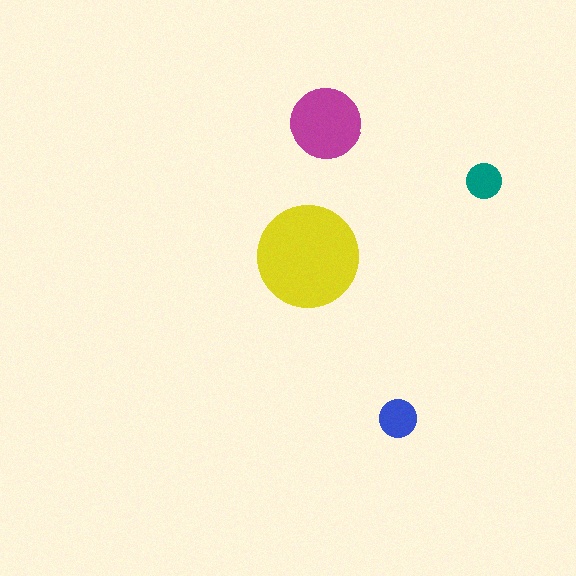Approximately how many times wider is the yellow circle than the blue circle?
About 2.5 times wider.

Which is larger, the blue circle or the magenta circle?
The magenta one.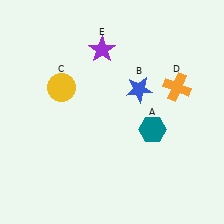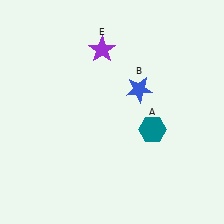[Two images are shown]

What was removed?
The yellow circle (C), the orange cross (D) were removed in Image 2.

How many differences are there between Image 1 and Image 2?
There are 2 differences between the two images.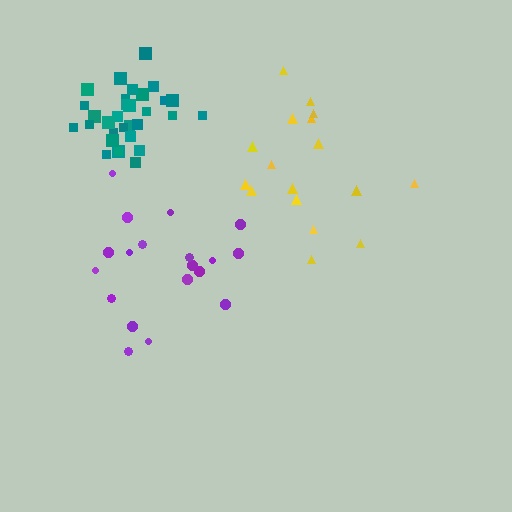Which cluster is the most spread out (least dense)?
Yellow.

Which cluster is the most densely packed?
Teal.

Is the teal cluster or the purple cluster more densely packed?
Teal.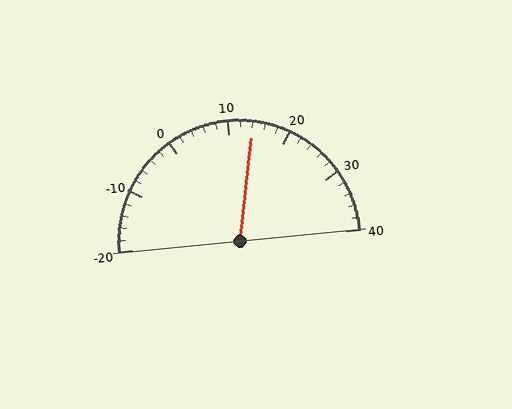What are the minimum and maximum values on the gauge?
The gauge ranges from -20 to 40.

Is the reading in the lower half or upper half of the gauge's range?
The reading is in the upper half of the range (-20 to 40).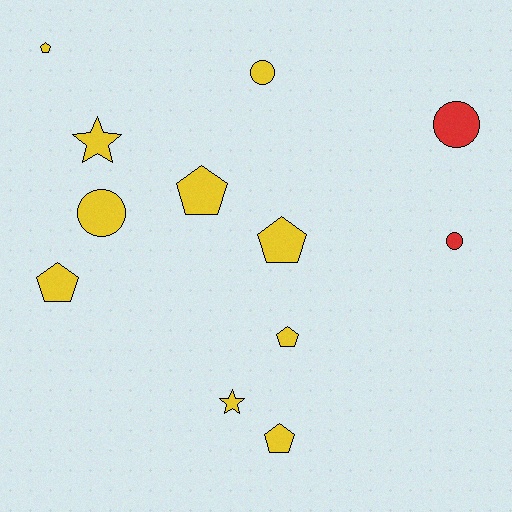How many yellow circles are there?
There are 2 yellow circles.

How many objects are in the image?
There are 12 objects.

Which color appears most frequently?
Yellow, with 10 objects.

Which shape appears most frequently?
Pentagon, with 6 objects.